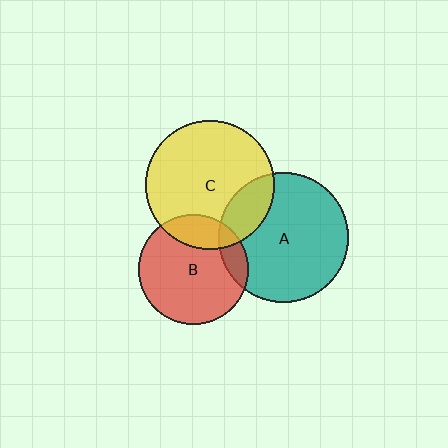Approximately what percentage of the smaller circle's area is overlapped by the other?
Approximately 20%.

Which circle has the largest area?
Circle A (teal).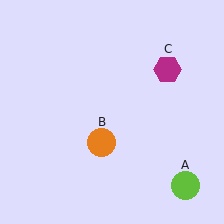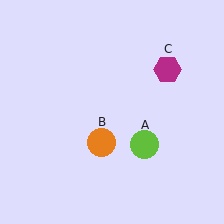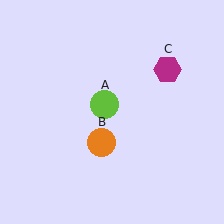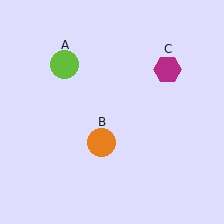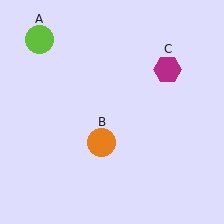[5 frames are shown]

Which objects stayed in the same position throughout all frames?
Orange circle (object B) and magenta hexagon (object C) remained stationary.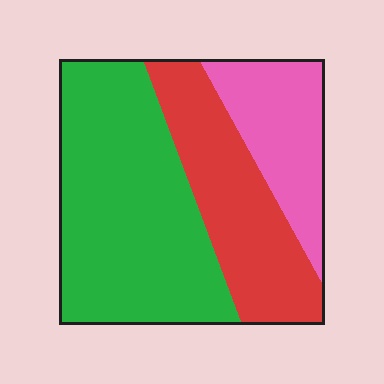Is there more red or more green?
Green.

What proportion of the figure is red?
Red covers around 30% of the figure.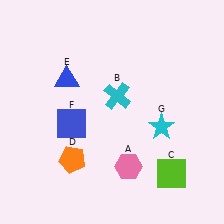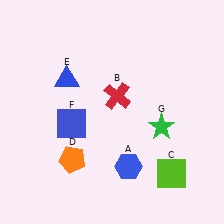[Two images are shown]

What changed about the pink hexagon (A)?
In Image 1, A is pink. In Image 2, it changed to blue.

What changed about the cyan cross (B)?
In Image 1, B is cyan. In Image 2, it changed to red.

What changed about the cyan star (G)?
In Image 1, G is cyan. In Image 2, it changed to green.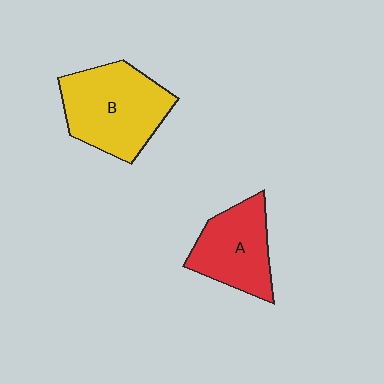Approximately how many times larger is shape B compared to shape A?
Approximately 1.3 times.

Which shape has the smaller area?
Shape A (red).